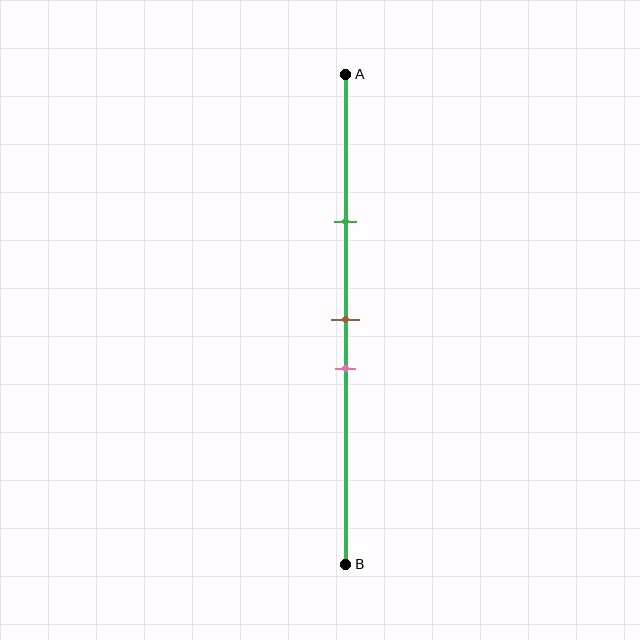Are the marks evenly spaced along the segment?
No, the marks are not evenly spaced.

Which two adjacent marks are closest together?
The brown and pink marks are the closest adjacent pair.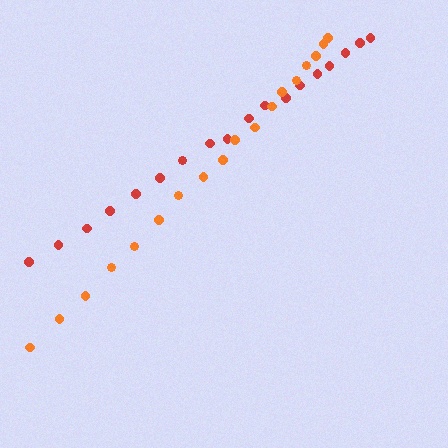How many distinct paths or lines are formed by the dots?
There are 2 distinct paths.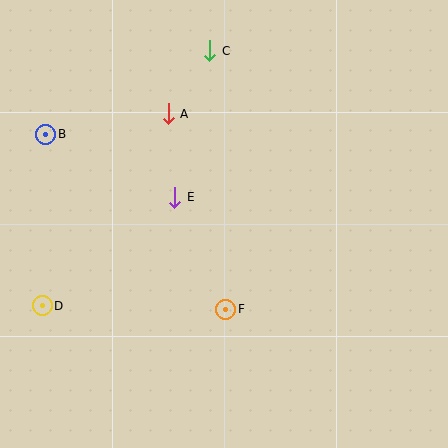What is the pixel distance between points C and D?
The distance between C and D is 305 pixels.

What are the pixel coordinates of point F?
Point F is at (226, 309).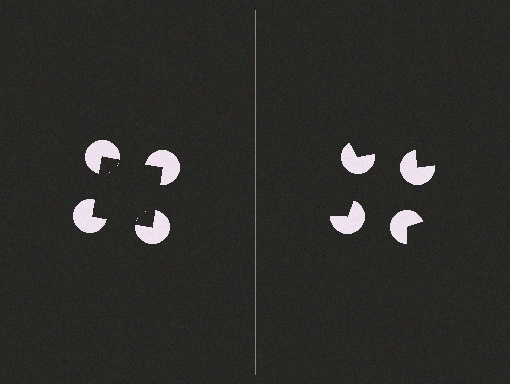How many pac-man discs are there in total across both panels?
8 — 4 on each side.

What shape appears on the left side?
An illusory square.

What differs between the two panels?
The pac-man discs are positioned identically on both sides; only the wedge orientations differ. On the left they align to a square; on the right they are misaligned.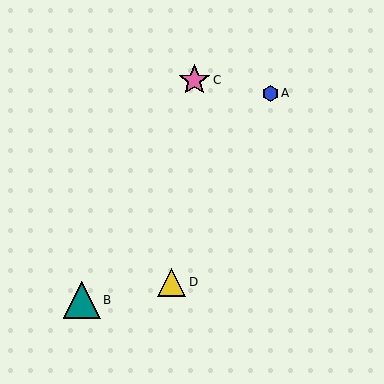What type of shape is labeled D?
Shape D is a yellow triangle.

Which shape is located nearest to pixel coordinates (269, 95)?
The blue hexagon (labeled A) at (271, 93) is nearest to that location.